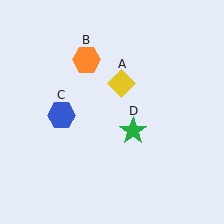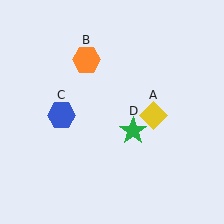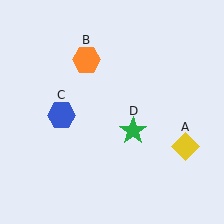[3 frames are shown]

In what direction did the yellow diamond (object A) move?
The yellow diamond (object A) moved down and to the right.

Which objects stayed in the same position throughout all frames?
Orange hexagon (object B) and blue hexagon (object C) and green star (object D) remained stationary.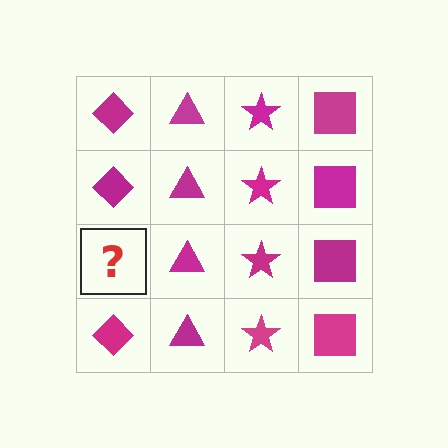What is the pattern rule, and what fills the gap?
The rule is that each column has a consistent shape. The gap should be filled with a magenta diamond.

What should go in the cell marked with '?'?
The missing cell should contain a magenta diamond.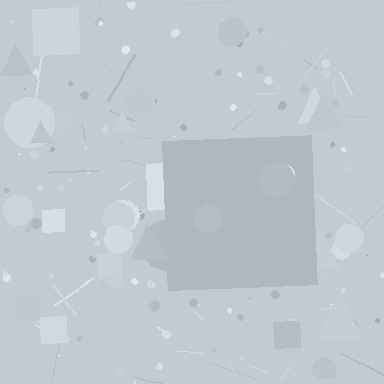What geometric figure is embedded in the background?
A square is embedded in the background.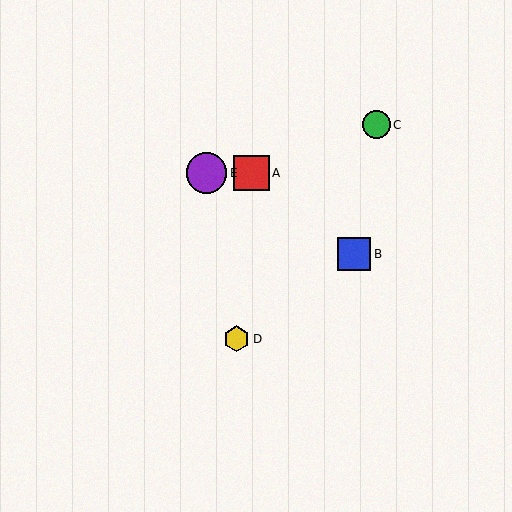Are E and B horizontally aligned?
No, E is at y≈173 and B is at y≈254.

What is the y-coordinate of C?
Object C is at y≈125.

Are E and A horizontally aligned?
Yes, both are at y≈173.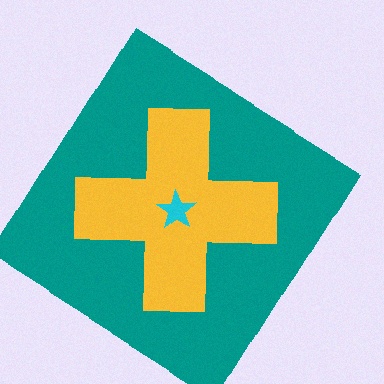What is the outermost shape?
The teal diamond.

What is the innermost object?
The cyan star.